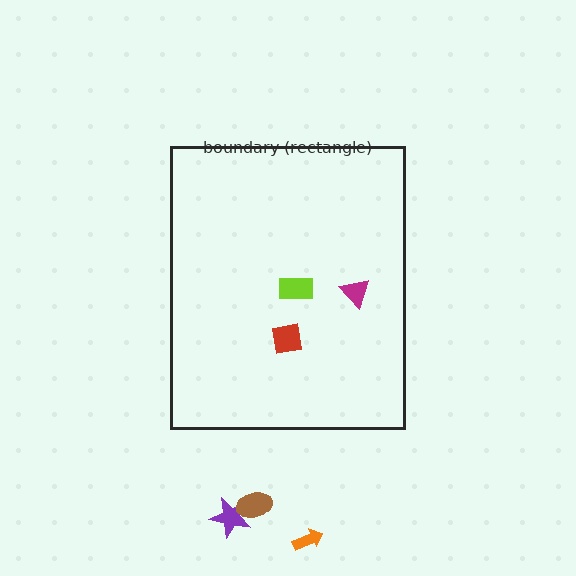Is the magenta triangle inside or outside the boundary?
Inside.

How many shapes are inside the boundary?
3 inside, 3 outside.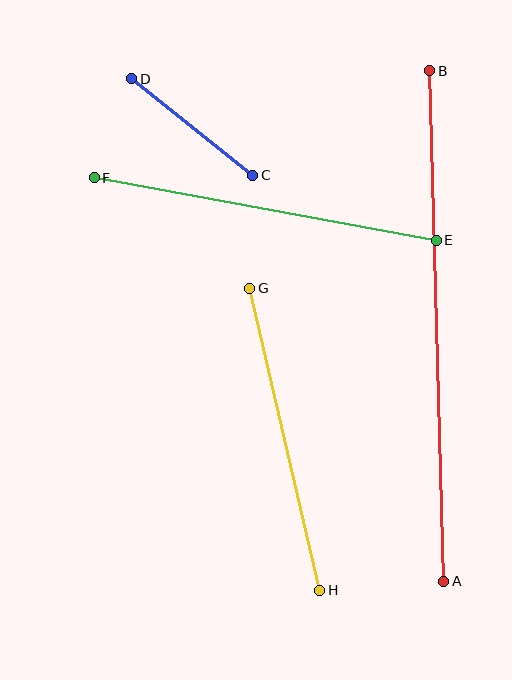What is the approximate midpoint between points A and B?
The midpoint is at approximately (437, 326) pixels.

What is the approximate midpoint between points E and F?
The midpoint is at approximately (265, 209) pixels.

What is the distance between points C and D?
The distance is approximately 155 pixels.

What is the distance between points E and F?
The distance is approximately 347 pixels.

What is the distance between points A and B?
The distance is approximately 511 pixels.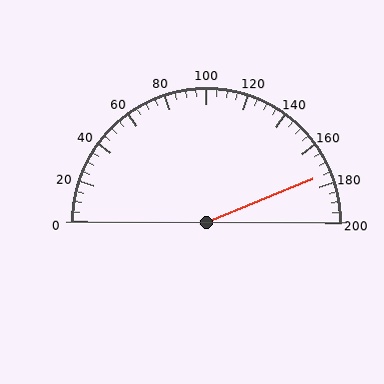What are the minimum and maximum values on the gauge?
The gauge ranges from 0 to 200.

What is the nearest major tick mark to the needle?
The nearest major tick mark is 180.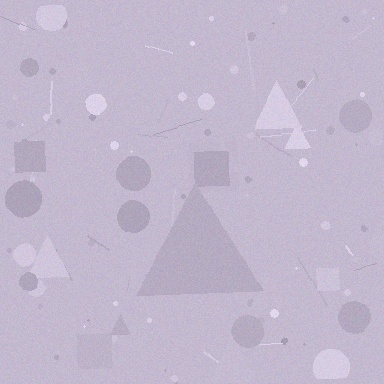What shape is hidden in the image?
A triangle is hidden in the image.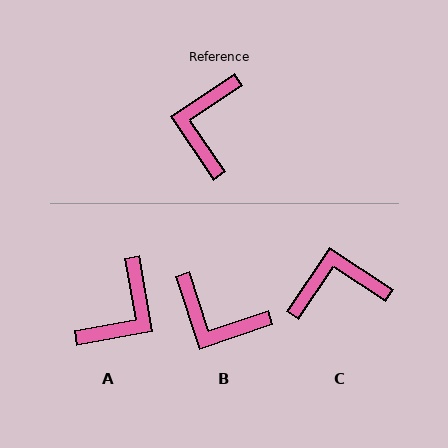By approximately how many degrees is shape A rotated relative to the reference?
Approximately 156 degrees counter-clockwise.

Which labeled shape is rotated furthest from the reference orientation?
A, about 156 degrees away.